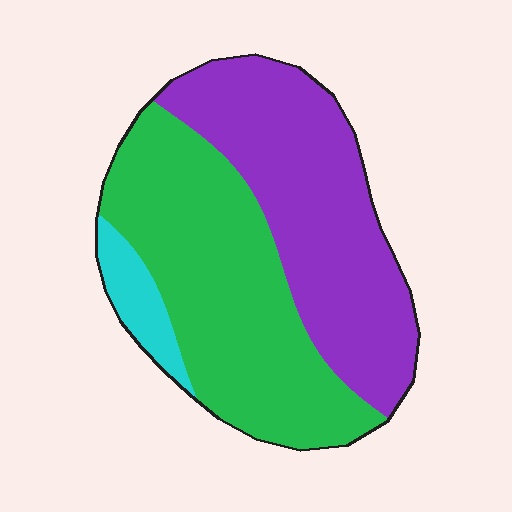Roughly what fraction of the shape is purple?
Purple covers around 45% of the shape.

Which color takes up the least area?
Cyan, at roughly 5%.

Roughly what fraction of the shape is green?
Green covers about 50% of the shape.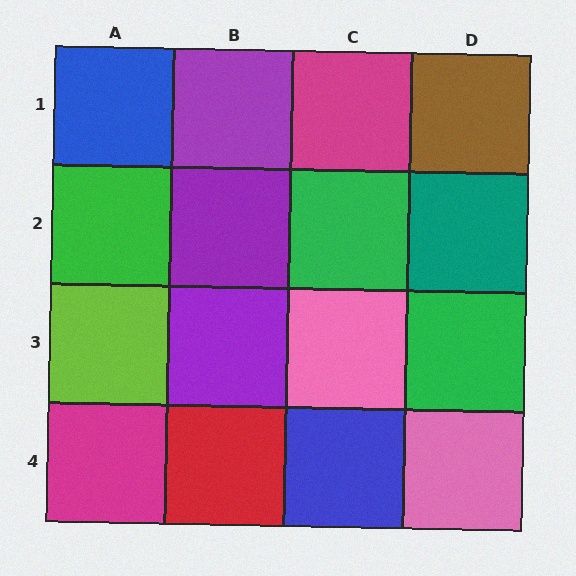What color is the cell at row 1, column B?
Purple.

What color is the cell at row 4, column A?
Magenta.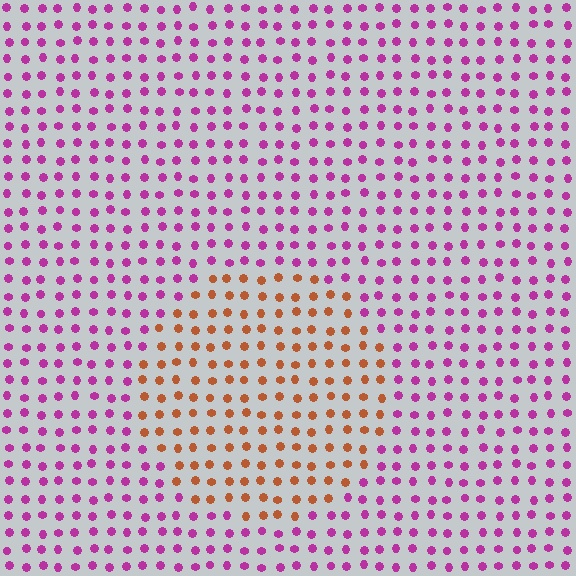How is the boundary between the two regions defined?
The boundary is defined purely by a slight shift in hue (about 68 degrees). Spacing, size, and orientation are identical on both sides.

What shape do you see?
I see a circle.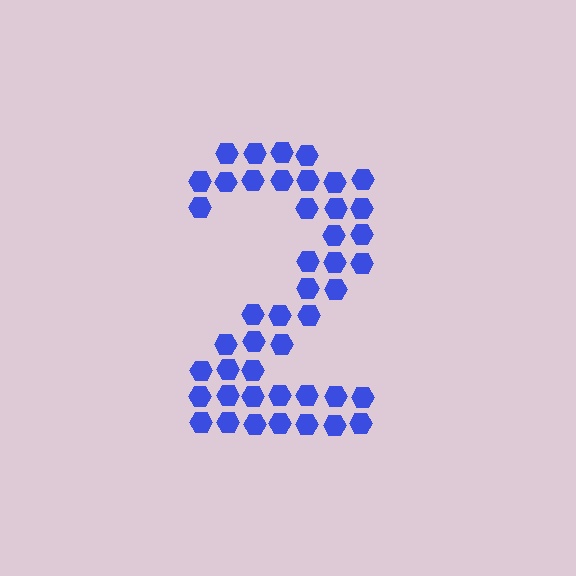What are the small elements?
The small elements are hexagons.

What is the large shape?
The large shape is the digit 2.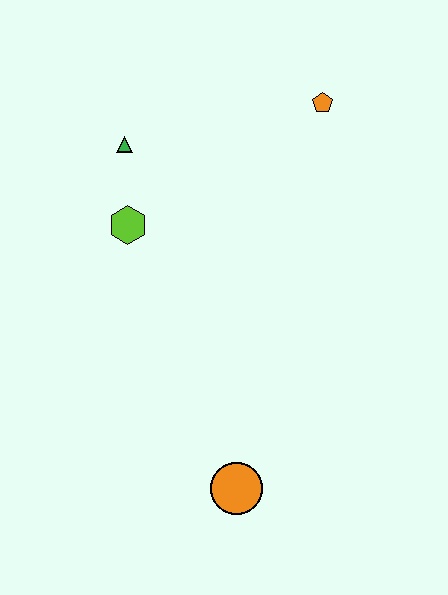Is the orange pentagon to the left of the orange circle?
No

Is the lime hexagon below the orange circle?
No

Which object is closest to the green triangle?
The lime hexagon is closest to the green triangle.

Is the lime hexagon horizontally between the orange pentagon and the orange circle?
No